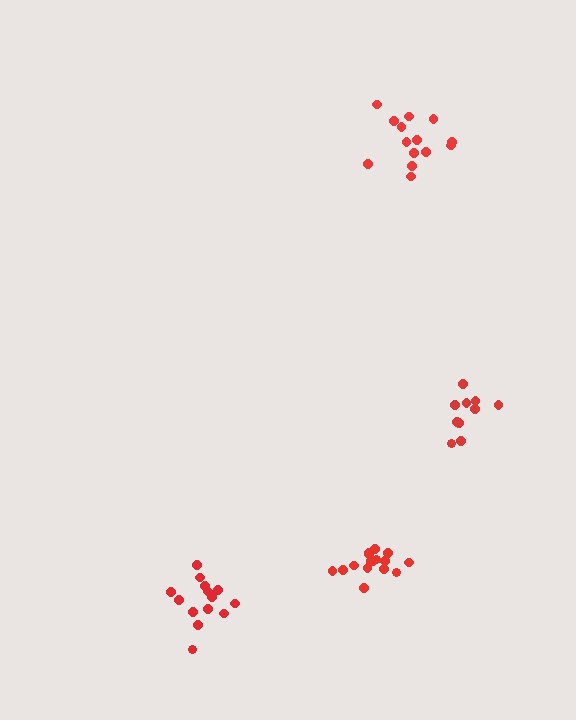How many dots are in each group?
Group 1: 10 dots, Group 2: 16 dots, Group 3: 14 dots, Group 4: 14 dots (54 total).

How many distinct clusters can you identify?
There are 4 distinct clusters.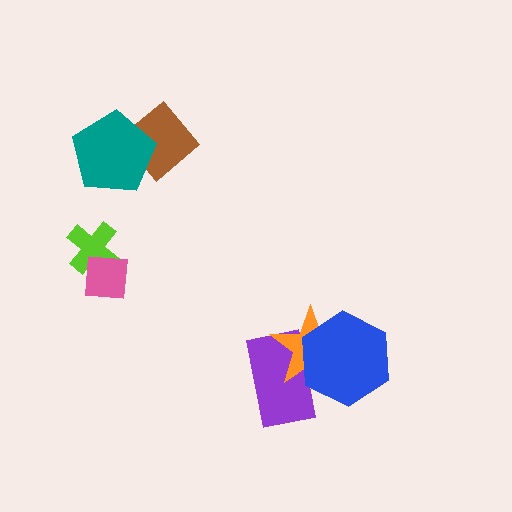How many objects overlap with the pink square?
1 object overlaps with the pink square.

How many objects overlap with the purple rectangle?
2 objects overlap with the purple rectangle.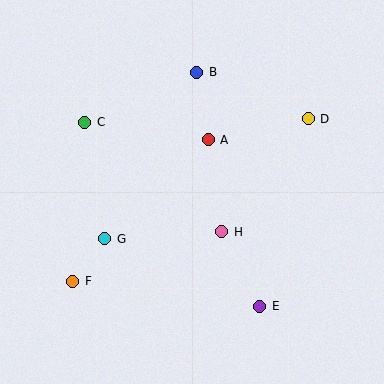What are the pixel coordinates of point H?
Point H is at (222, 232).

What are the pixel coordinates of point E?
Point E is at (260, 306).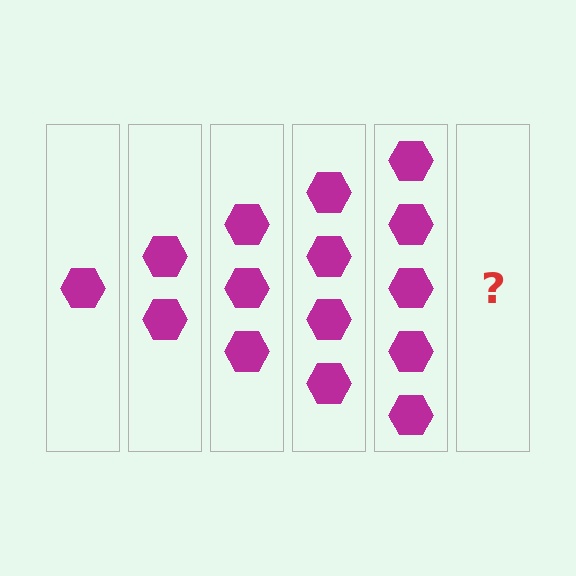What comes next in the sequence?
The next element should be 6 hexagons.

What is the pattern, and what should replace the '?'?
The pattern is that each step adds one more hexagon. The '?' should be 6 hexagons.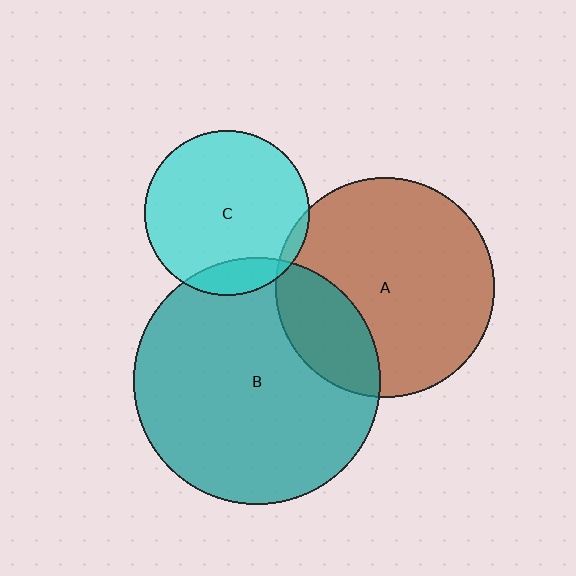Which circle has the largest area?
Circle B (teal).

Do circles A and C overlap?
Yes.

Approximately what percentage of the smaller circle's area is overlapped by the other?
Approximately 5%.